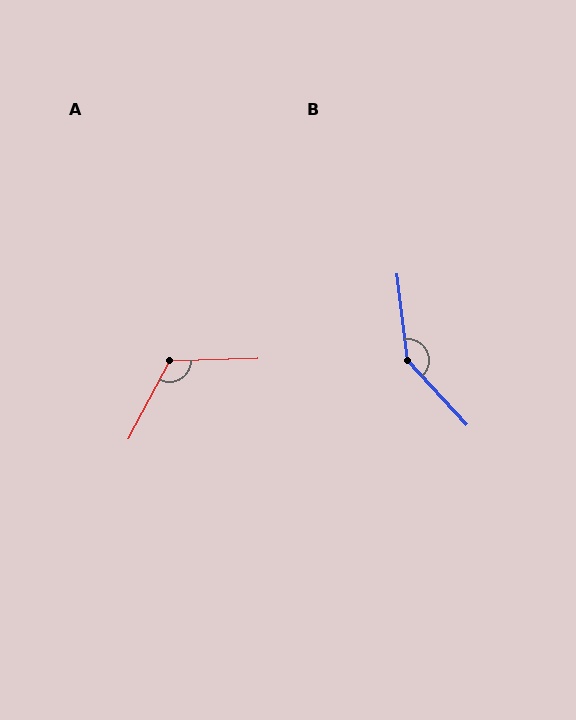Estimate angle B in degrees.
Approximately 144 degrees.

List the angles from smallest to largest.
A (120°), B (144°).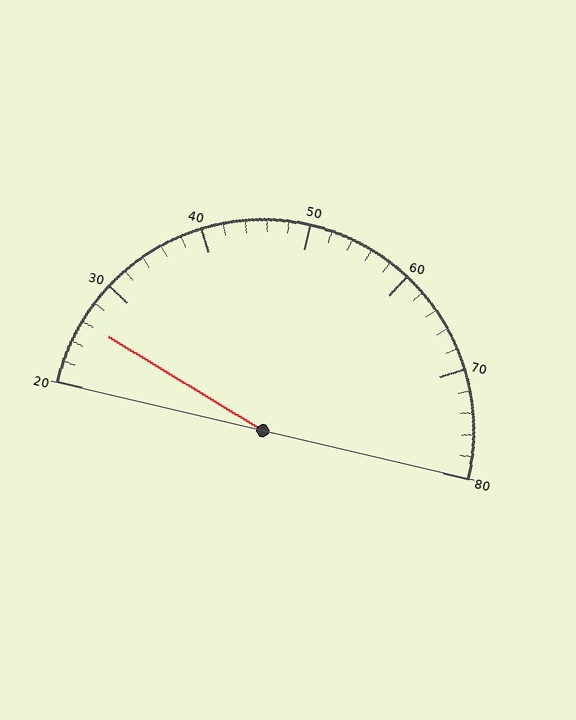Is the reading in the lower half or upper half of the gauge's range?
The reading is in the lower half of the range (20 to 80).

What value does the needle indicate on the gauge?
The needle indicates approximately 26.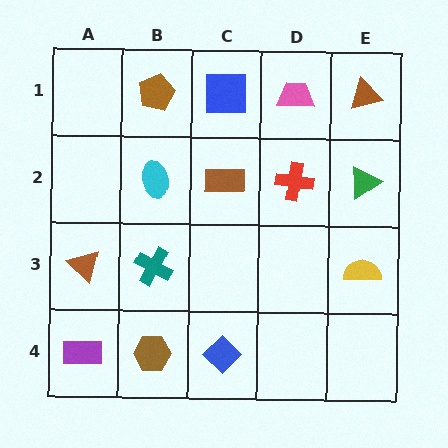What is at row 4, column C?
A blue diamond.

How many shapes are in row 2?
4 shapes.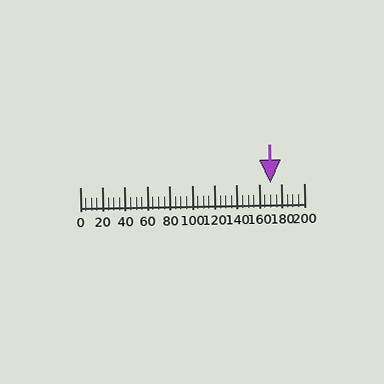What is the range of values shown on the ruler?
The ruler shows values from 0 to 200.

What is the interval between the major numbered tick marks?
The major tick marks are spaced 20 units apart.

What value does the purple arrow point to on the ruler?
The purple arrow points to approximately 170.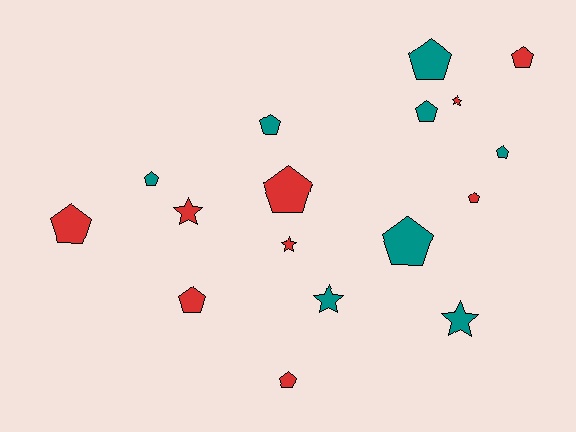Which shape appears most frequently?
Pentagon, with 12 objects.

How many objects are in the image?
There are 17 objects.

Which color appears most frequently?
Red, with 9 objects.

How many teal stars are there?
There are 2 teal stars.